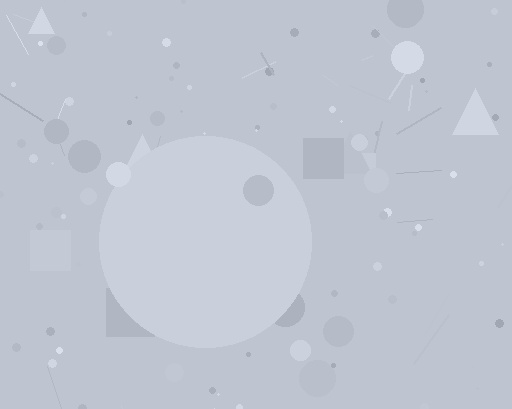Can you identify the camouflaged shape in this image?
The camouflaged shape is a circle.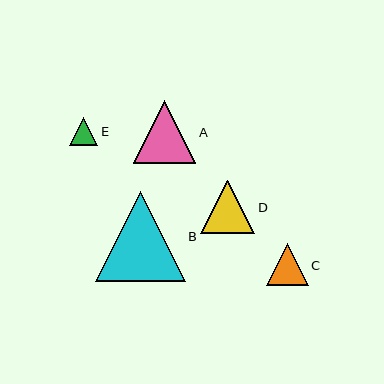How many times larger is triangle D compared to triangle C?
Triangle D is approximately 1.3 times the size of triangle C.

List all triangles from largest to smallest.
From largest to smallest: B, A, D, C, E.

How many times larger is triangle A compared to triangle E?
Triangle A is approximately 2.2 times the size of triangle E.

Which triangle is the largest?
Triangle B is the largest with a size of approximately 90 pixels.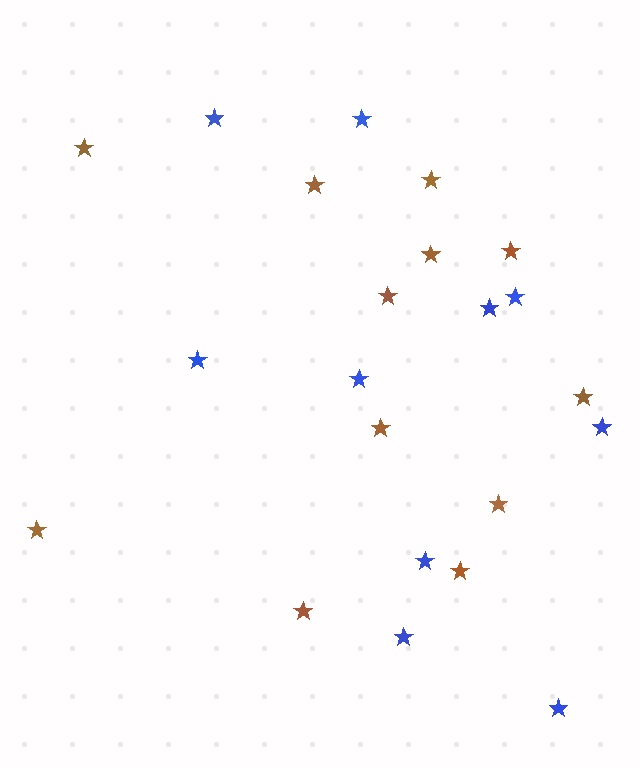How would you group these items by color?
There are 2 groups: one group of brown stars (12) and one group of blue stars (10).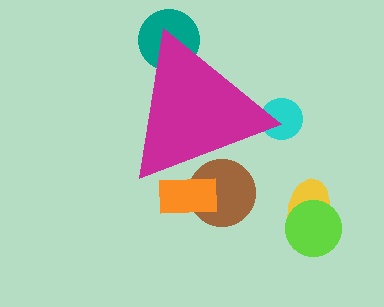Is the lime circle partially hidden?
No, the lime circle is fully visible.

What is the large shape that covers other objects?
A magenta triangle.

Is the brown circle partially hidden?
Yes, the brown circle is partially hidden behind the magenta triangle.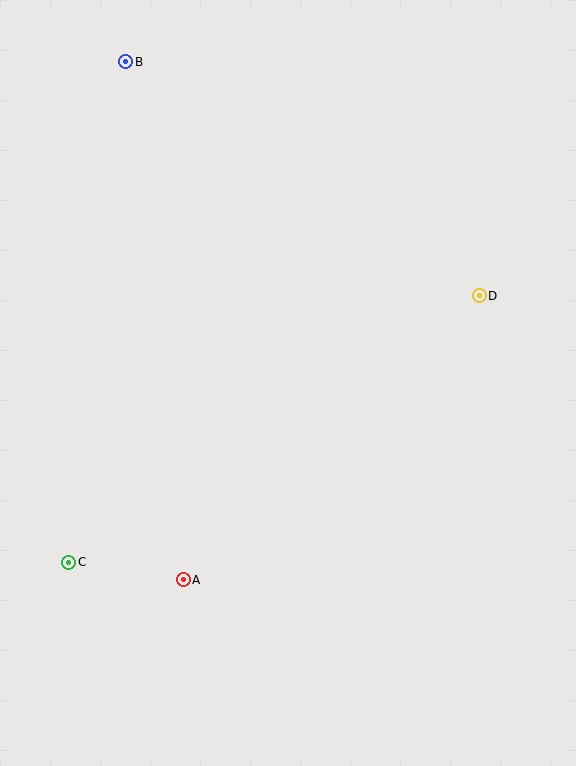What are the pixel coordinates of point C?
Point C is at (69, 562).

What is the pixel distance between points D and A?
The distance between D and A is 410 pixels.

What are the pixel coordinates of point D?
Point D is at (479, 296).